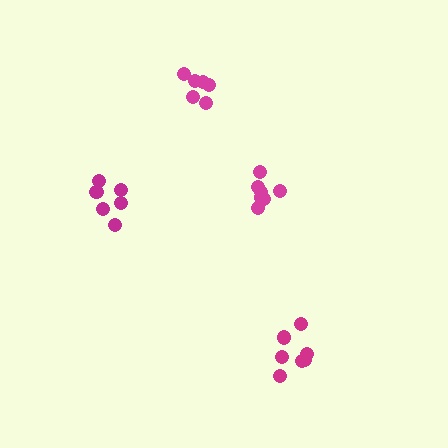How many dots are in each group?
Group 1: 7 dots, Group 2: 6 dots, Group 3: 6 dots, Group 4: 7 dots (26 total).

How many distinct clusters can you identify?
There are 4 distinct clusters.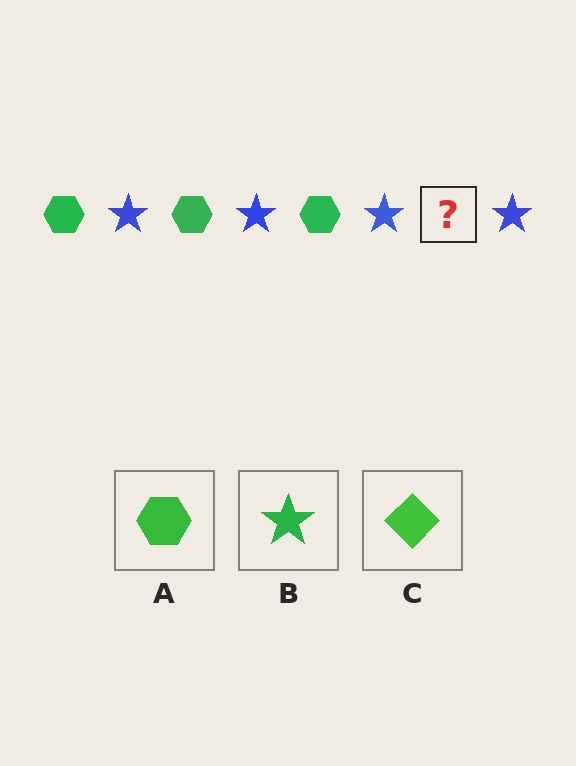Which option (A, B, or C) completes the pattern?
A.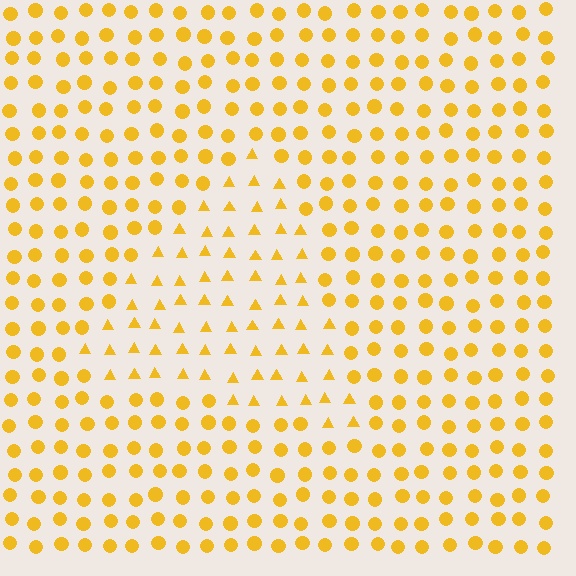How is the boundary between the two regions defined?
The boundary is defined by a change in element shape: triangles inside vs. circles outside. All elements share the same color and spacing.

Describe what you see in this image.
The image is filled with small yellow elements arranged in a uniform grid. A triangle-shaped region contains triangles, while the surrounding area contains circles. The boundary is defined purely by the change in element shape.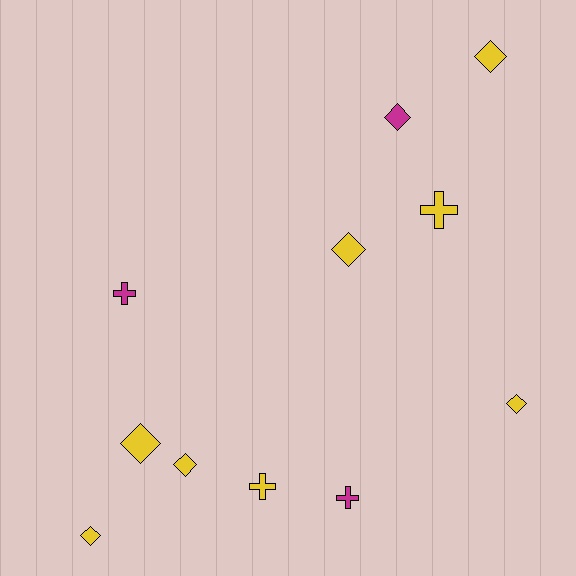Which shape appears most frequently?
Diamond, with 7 objects.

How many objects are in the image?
There are 11 objects.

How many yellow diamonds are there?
There are 6 yellow diamonds.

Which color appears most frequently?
Yellow, with 8 objects.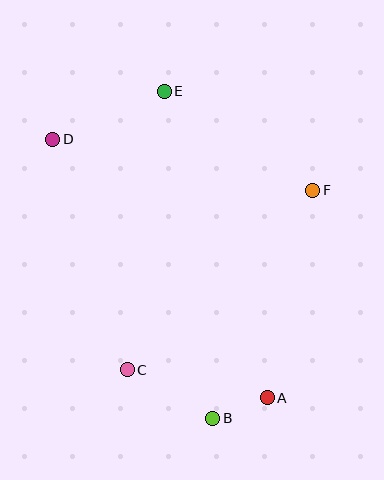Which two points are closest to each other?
Points A and B are closest to each other.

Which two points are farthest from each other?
Points A and D are farthest from each other.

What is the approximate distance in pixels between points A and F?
The distance between A and F is approximately 212 pixels.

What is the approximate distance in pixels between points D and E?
The distance between D and E is approximately 121 pixels.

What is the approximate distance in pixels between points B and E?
The distance between B and E is approximately 330 pixels.